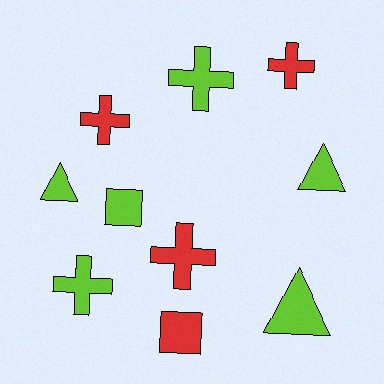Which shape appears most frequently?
Cross, with 5 objects.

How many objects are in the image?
There are 10 objects.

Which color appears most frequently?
Lime, with 6 objects.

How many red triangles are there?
There are no red triangles.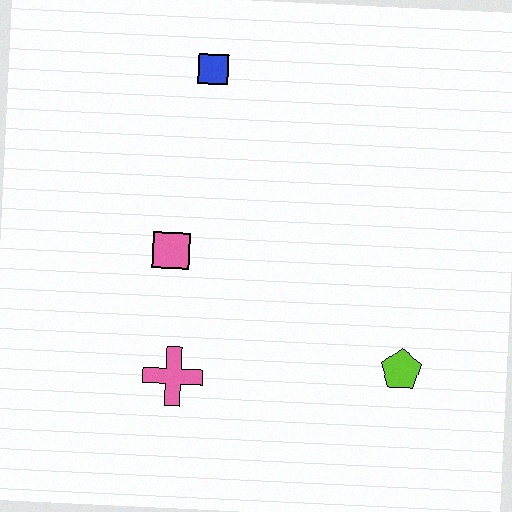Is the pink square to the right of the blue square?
No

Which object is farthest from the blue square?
The lime pentagon is farthest from the blue square.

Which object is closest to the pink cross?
The pink square is closest to the pink cross.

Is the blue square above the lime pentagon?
Yes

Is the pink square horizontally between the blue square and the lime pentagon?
No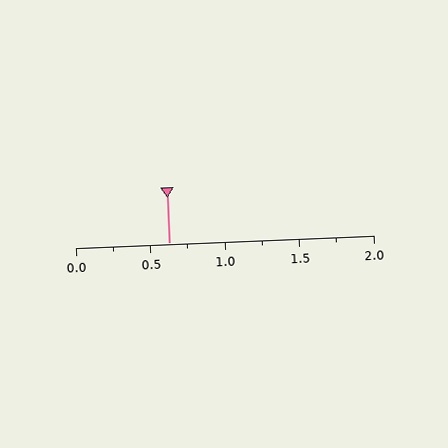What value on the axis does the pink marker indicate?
The marker indicates approximately 0.62.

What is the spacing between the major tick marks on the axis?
The major ticks are spaced 0.5 apart.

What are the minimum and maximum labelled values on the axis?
The axis runs from 0.0 to 2.0.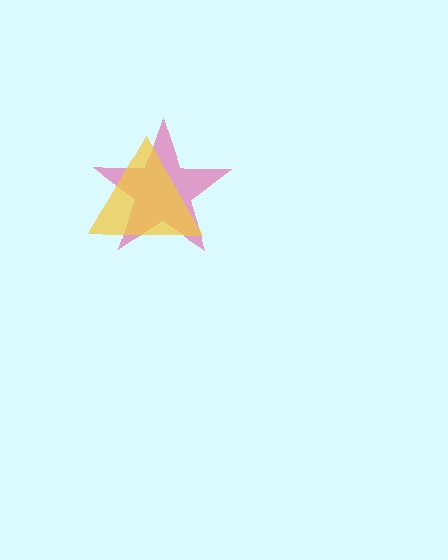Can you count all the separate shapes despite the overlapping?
Yes, there are 2 separate shapes.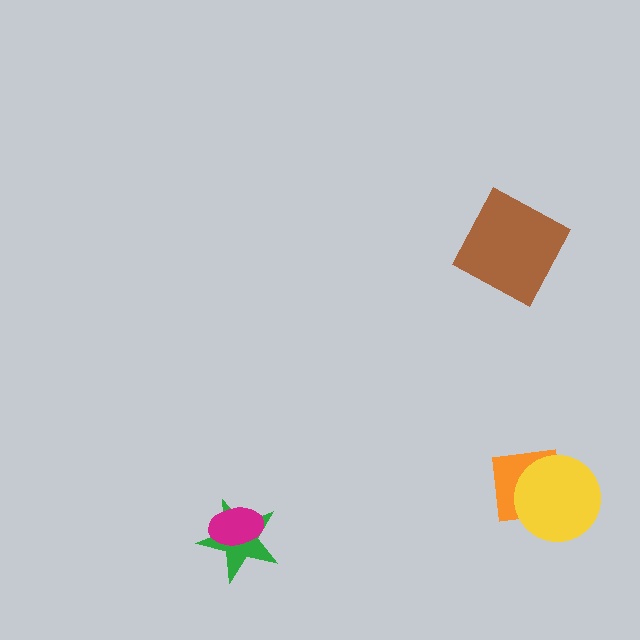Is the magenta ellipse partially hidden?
No, no other shape covers it.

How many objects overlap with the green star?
1 object overlaps with the green star.